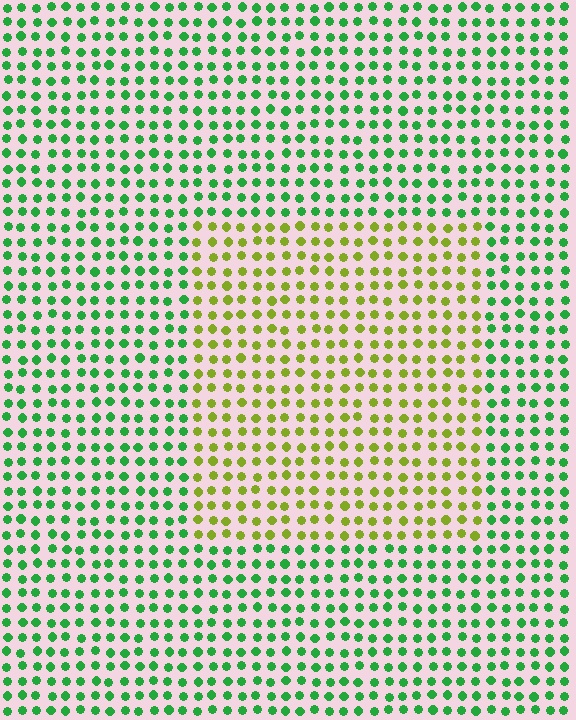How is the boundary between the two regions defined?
The boundary is defined purely by a slight shift in hue (about 53 degrees). Spacing, size, and orientation are identical on both sides.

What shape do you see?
I see a rectangle.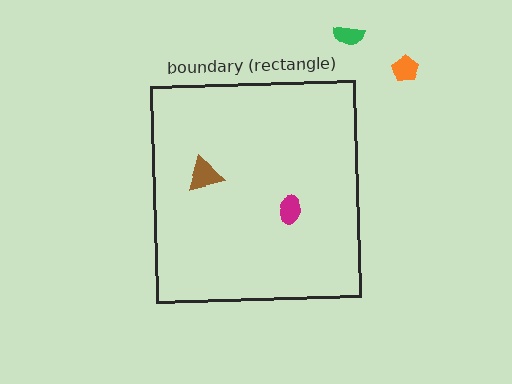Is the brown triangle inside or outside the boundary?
Inside.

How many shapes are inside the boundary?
2 inside, 2 outside.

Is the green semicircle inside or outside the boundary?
Outside.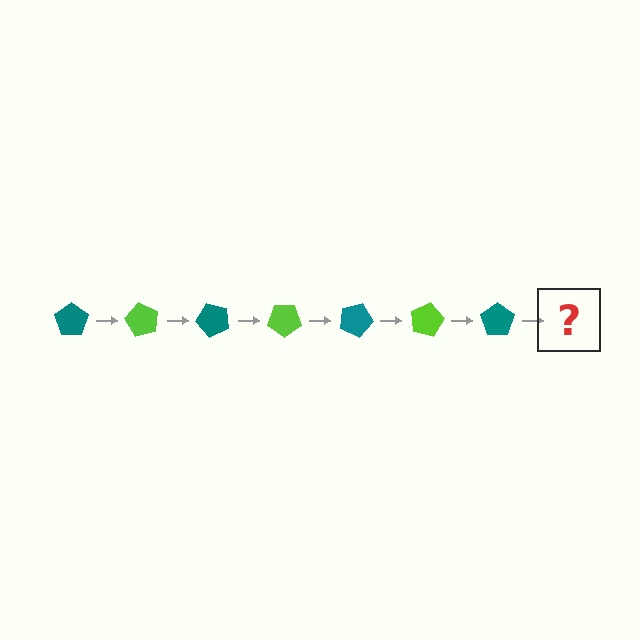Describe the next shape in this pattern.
It should be a lime pentagon, rotated 420 degrees from the start.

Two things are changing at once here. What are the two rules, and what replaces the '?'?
The two rules are that it rotates 60 degrees each step and the color cycles through teal and lime. The '?' should be a lime pentagon, rotated 420 degrees from the start.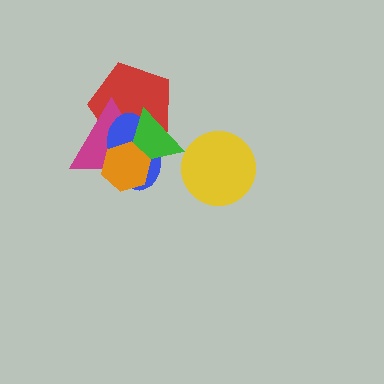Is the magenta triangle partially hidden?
Yes, it is partially covered by another shape.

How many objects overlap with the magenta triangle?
4 objects overlap with the magenta triangle.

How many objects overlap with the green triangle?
4 objects overlap with the green triangle.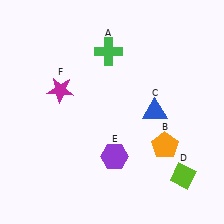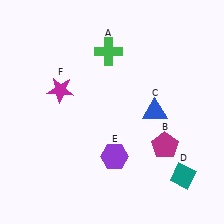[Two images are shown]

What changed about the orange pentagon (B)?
In Image 1, B is orange. In Image 2, it changed to magenta.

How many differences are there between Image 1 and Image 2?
There are 2 differences between the two images.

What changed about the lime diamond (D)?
In Image 1, D is lime. In Image 2, it changed to teal.